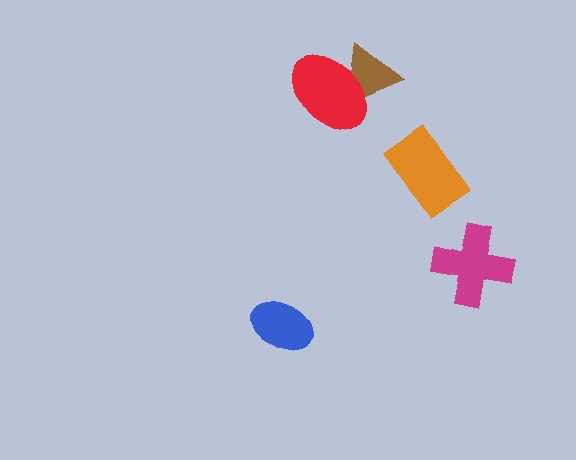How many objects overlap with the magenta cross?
0 objects overlap with the magenta cross.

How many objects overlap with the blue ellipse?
0 objects overlap with the blue ellipse.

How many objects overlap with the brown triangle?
1 object overlaps with the brown triangle.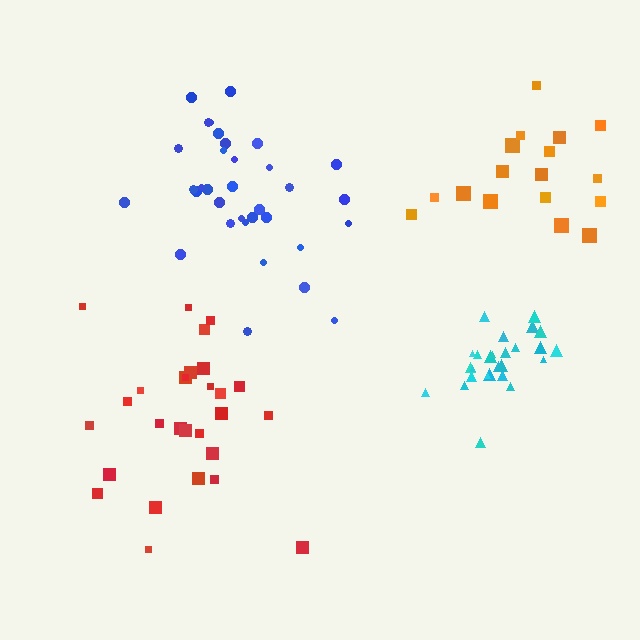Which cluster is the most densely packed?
Cyan.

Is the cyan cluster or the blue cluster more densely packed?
Cyan.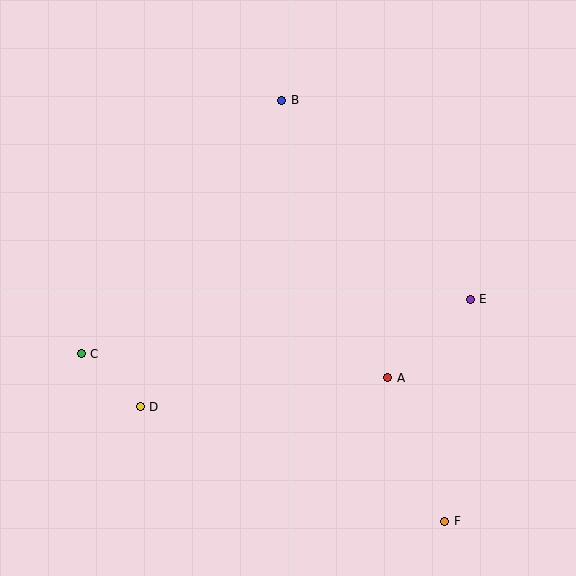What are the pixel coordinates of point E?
Point E is at (470, 299).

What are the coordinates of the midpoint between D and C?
The midpoint between D and C is at (111, 380).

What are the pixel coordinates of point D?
Point D is at (140, 407).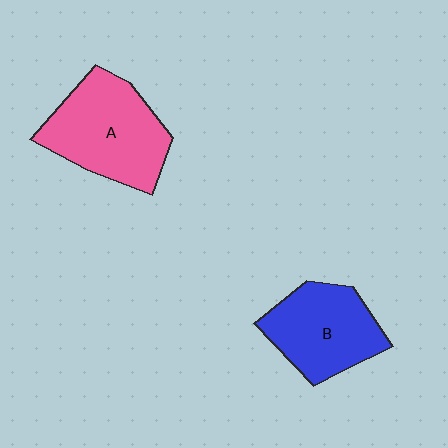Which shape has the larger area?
Shape A (pink).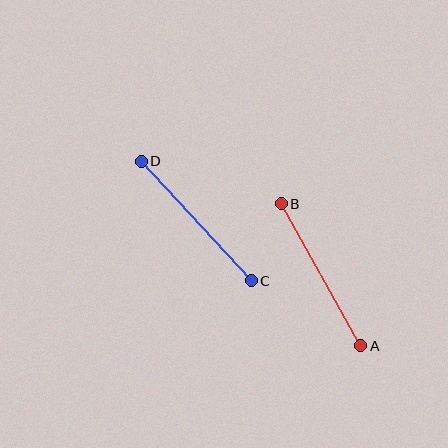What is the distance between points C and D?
The distance is approximately 162 pixels.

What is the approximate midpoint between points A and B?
The midpoint is at approximately (321, 275) pixels.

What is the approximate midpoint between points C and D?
The midpoint is at approximately (196, 221) pixels.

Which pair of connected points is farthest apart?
Points A and B are farthest apart.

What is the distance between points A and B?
The distance is approximately 163 pixels.